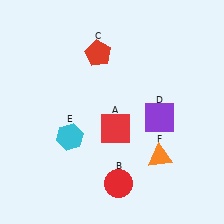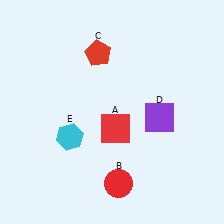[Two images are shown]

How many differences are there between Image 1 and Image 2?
There is 1 difference between the two images.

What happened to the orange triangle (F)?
The orange triangle (F) was removed in Image 2. It was in the bottom-right area of Image 1.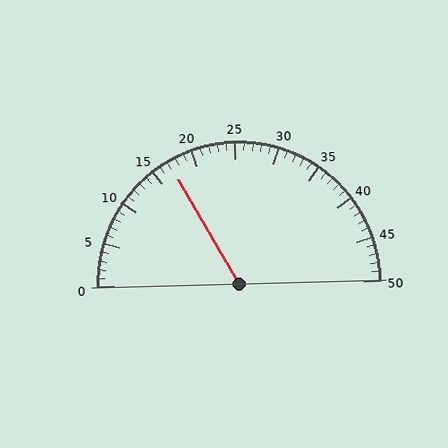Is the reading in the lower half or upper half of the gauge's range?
The reading is in the lower half of the range (0 to 50).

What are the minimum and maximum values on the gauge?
The gauge ranges from 0 to 50.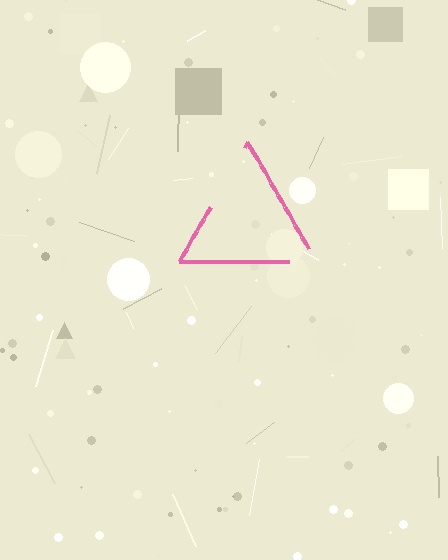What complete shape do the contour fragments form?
The contour fragments form a triangle.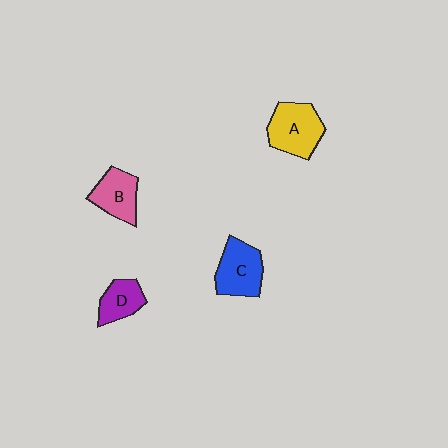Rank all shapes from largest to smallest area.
From largest to smallest: A (yellow), C (blue), B (pink), D (purple).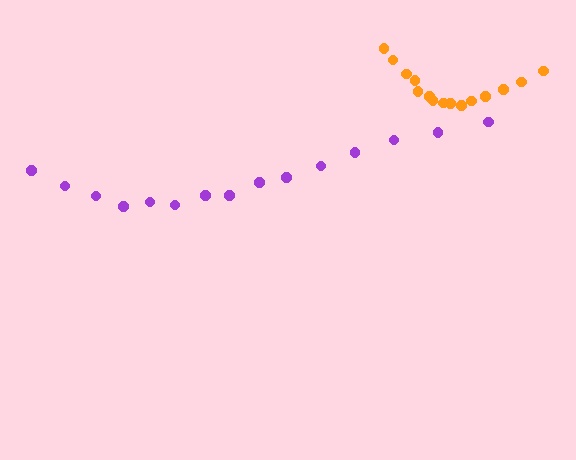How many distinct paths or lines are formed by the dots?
There are 2 distinct paths.